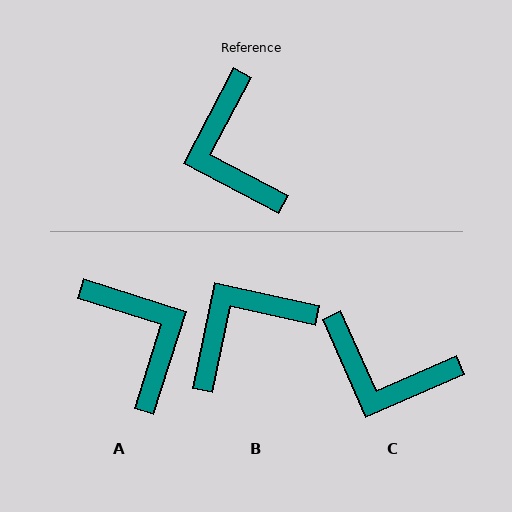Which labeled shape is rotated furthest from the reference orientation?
A, about 170 degrees away.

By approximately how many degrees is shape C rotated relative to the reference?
Approximately 52 degrees counter-clockwise.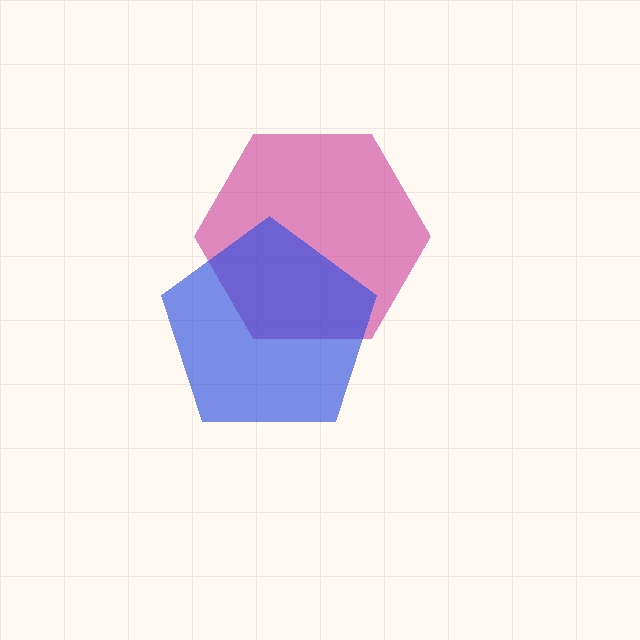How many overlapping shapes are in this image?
There are 2 overlapping shapes in the image.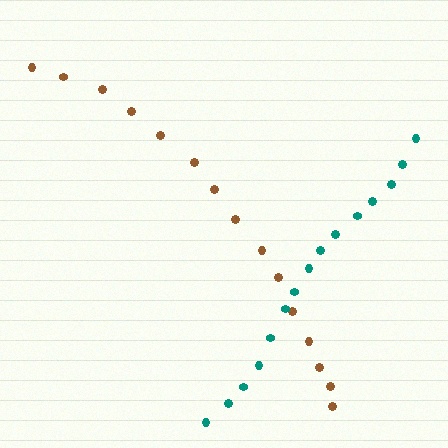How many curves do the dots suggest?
There are 2 distinct paths.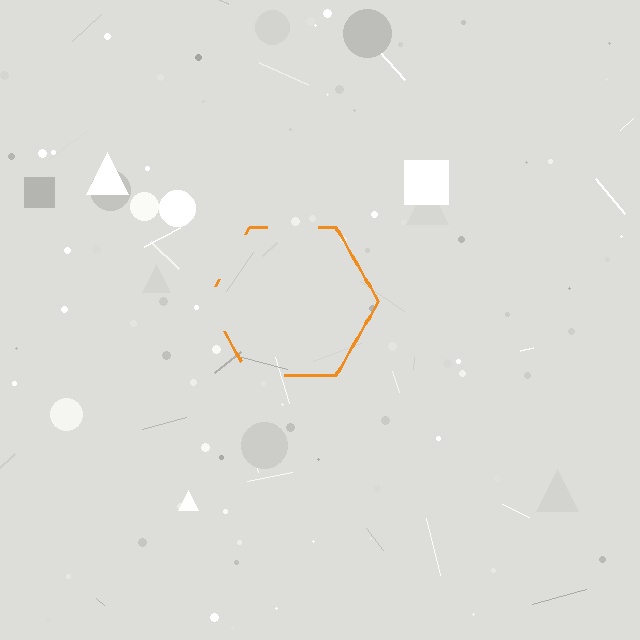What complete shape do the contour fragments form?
The contour fragments form a hexagon.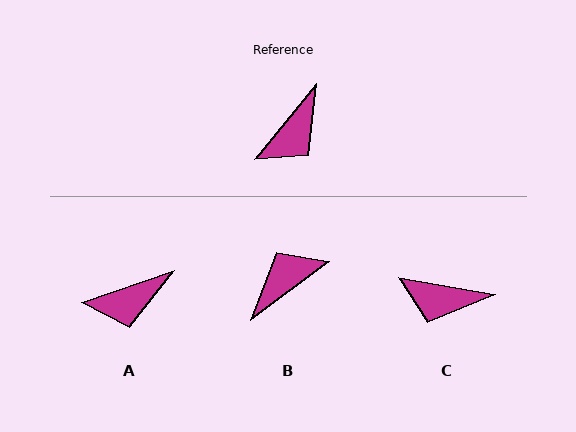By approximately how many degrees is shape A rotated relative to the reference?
Approximately 32 degrees clockwise.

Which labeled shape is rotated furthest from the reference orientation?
B, about 166 degrees away.